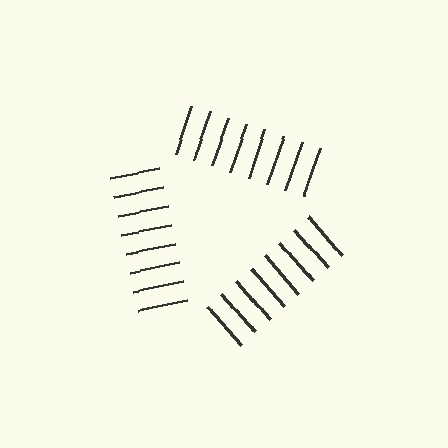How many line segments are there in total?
24 — 8 along each of the 3 edges.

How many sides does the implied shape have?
3 sides — the line-ends trace a triangle.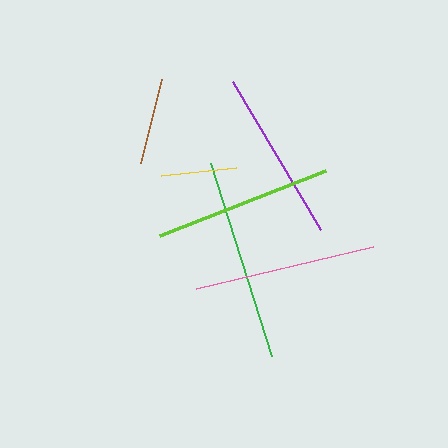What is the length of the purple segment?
The purple segment is approximately 172 pixels long.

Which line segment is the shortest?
The yellow line is the shortest at approximately 75 pixels.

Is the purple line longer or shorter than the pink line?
The pink line is longer than the purple line.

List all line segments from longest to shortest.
From longest to shortest: green, pink, lime, purple, brown, yellow.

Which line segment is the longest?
The green line is the longest at approximately 203 pixels.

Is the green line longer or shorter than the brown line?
The green line is longer than the brown line.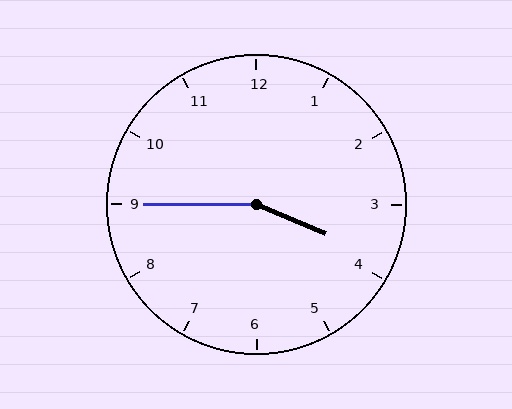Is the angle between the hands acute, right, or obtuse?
It is obtuse.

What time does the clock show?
3:45.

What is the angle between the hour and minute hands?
Approximately 158 degrees.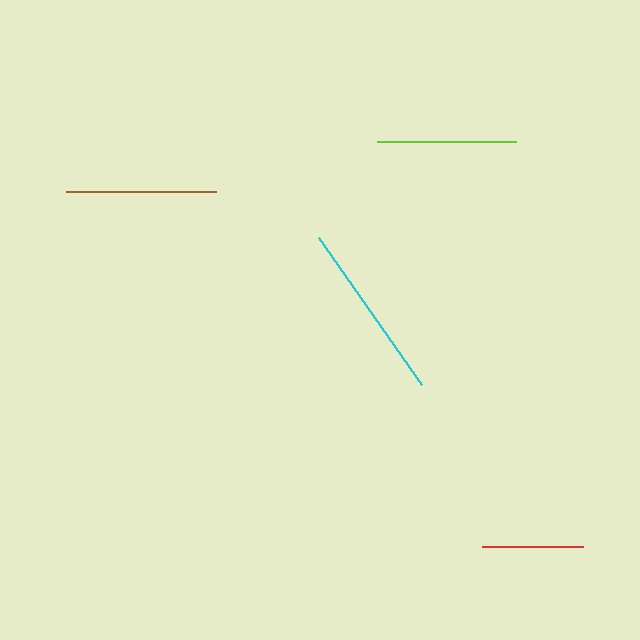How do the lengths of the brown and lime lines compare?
The brown and lime lines are approximately the same length.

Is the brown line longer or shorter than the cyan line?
The cyan line is longer than the brown line.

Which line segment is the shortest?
The red line is the shortest at approximately 101 pixels.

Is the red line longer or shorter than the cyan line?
The cyan line is longer than the red line.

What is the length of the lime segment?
The lime segment is approximately 139 pixels long.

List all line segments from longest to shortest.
From longest to shortest: cyan, brown, lime, red.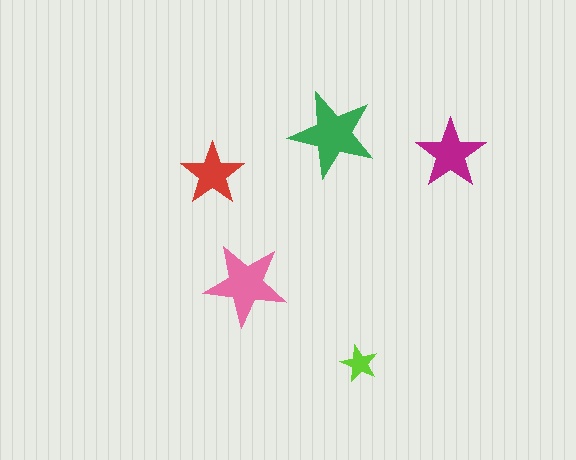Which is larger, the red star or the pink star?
The pink one.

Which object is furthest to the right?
The magenta star is rightmost.